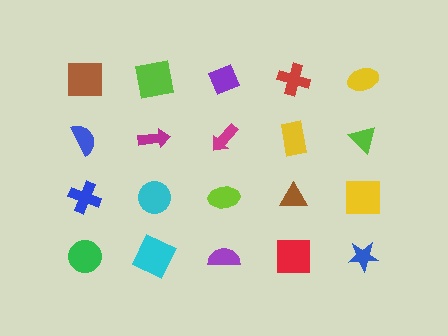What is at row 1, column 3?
A purple diamond.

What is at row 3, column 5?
A yellow square.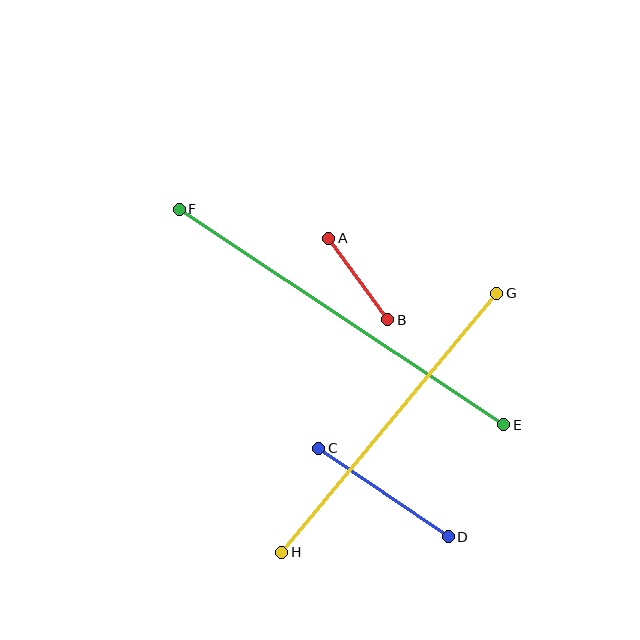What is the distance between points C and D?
The distance is approximately 156 pixels.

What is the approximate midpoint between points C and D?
The midpoint is at approximately (384, 492) pixels.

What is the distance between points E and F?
The distance is approximately 390 pixels.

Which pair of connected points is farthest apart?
Points E and F are farthest apart.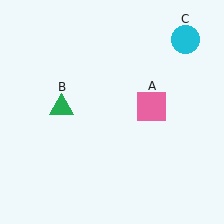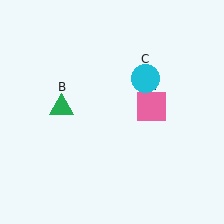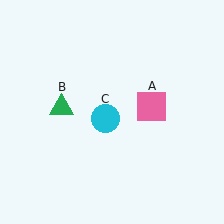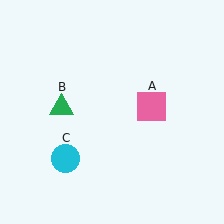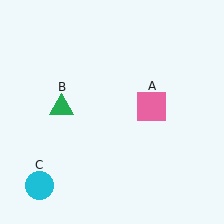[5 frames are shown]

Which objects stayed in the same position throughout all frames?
Pink square (object A) and green triangle (object B) remained stationary.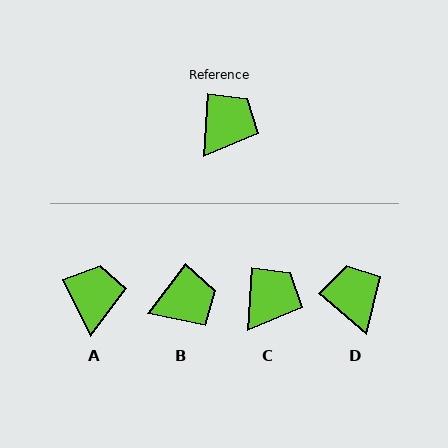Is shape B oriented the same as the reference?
No, it is off by about 34 degrees.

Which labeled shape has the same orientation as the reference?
C.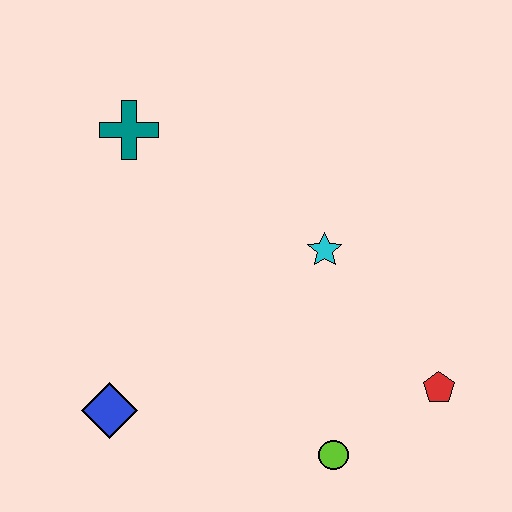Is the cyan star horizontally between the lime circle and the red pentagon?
No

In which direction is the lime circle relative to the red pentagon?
The lime circle is to the left of the red pentagon.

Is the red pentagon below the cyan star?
Yes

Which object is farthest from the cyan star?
The blue diamond is farthest from the cyan star.